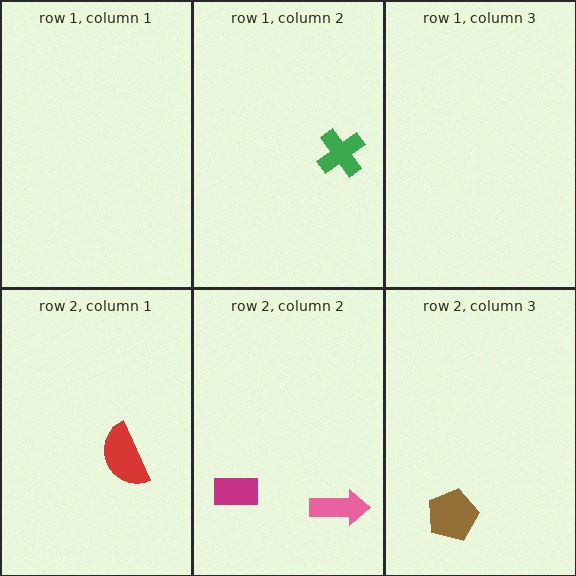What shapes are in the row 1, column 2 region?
The green cross.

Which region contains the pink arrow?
The row 2, column 2 region.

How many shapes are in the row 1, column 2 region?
1.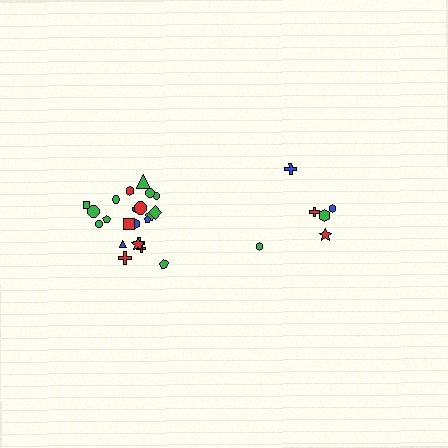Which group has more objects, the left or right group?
The left group.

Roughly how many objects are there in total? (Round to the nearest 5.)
Roughly 30 objects in total.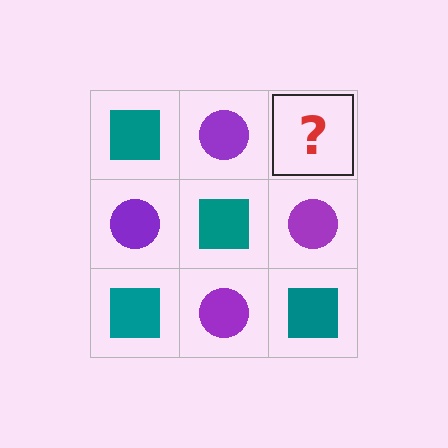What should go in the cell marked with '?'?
The missing cell should contain a teal square.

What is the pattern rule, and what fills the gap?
The rule is that it alternates teal square and purple circle in a checkerboard pattern. The gap should be filled with a teal square.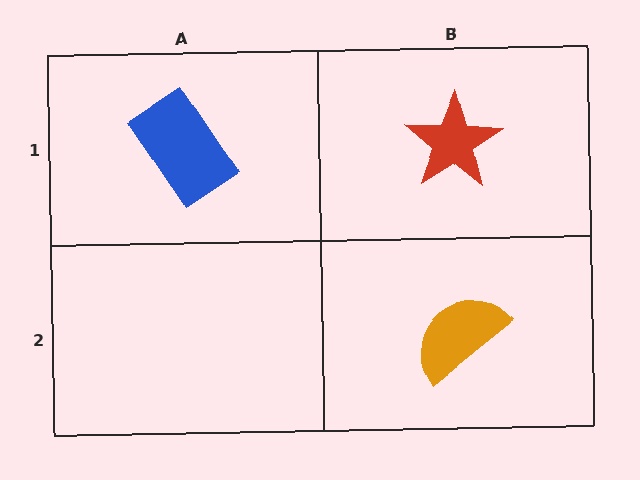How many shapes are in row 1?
2 shapes.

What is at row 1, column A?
A blue rectangle.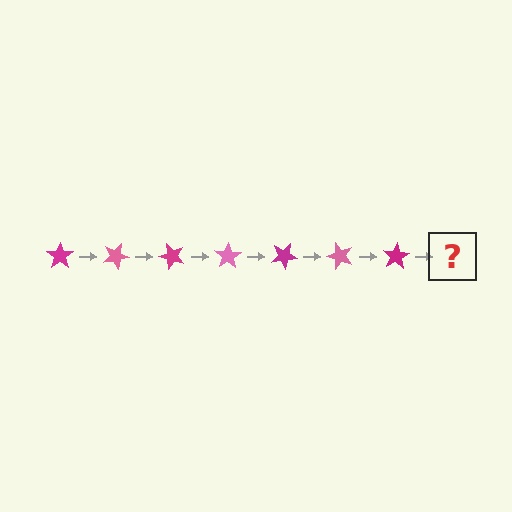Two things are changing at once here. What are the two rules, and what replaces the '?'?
The two rules are that it rotates 25 degrees each step and the color cycles through magenta and pink. The '?' should be a pink star, rotated 175 degrees from the start.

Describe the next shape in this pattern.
It should be a pink star, rotated 175 degrees from the start.